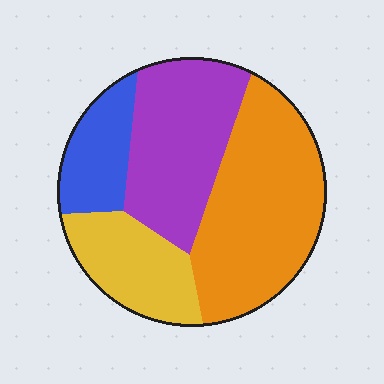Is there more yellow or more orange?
Orange.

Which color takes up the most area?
Orange, at roughly 40%.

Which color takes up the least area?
Blue, at roughly 15%.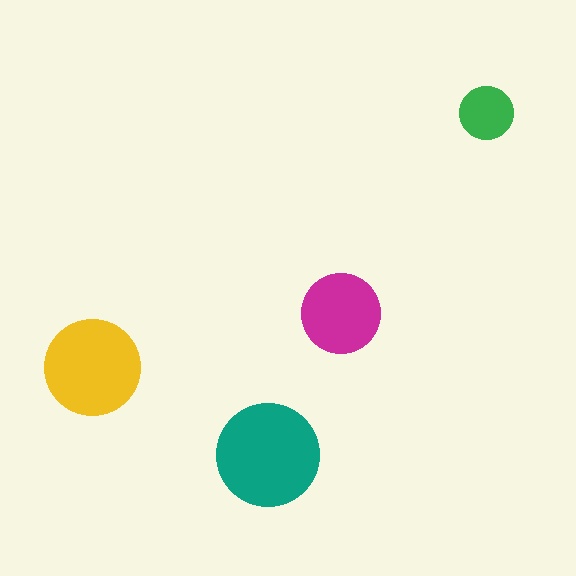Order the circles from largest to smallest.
the teal one, the yellow one, the magenta one, the green one.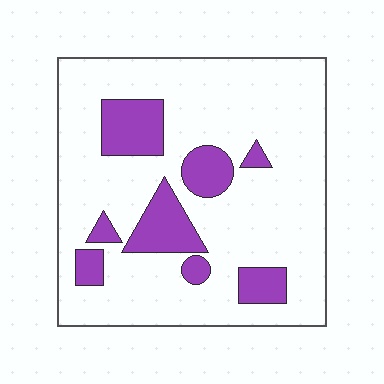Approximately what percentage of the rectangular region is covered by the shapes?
Approximately 20%.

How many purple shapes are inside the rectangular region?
8.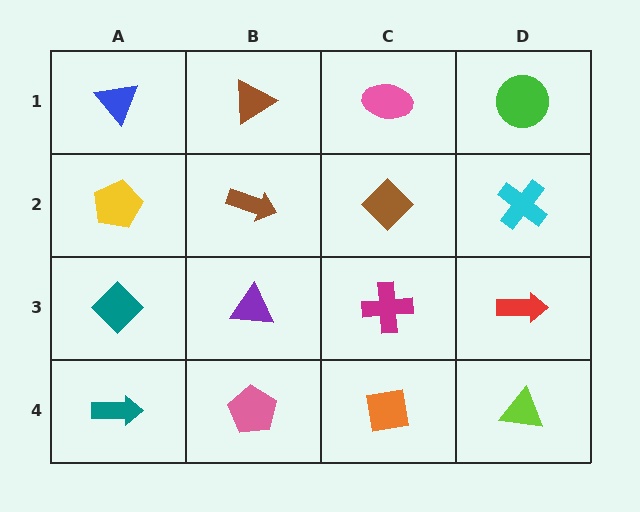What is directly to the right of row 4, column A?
A pink pentagon.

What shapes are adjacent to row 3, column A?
A yellow pentagon (row 2, column A), a teal arrow (row 4, column A), a purple triangle (row 3, column B).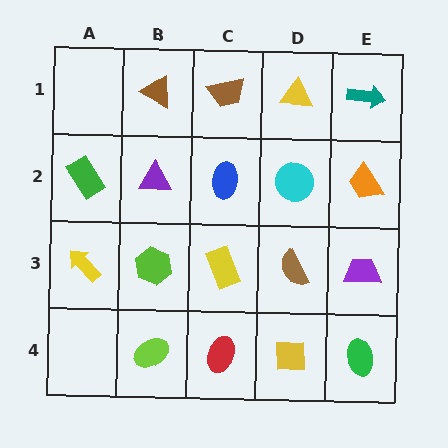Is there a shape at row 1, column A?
No, that cell is empty.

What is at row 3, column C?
A yellow rectangle.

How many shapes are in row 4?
4 shapes.